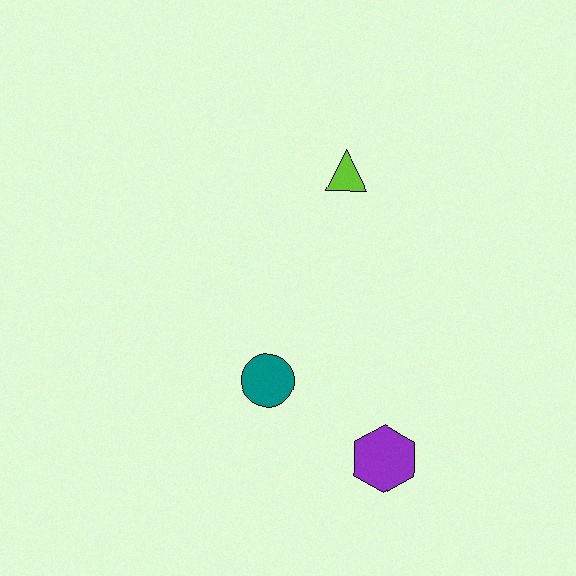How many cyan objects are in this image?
There are no cyan objects.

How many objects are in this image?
There are 3 objects.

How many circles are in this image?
There is 1 circle.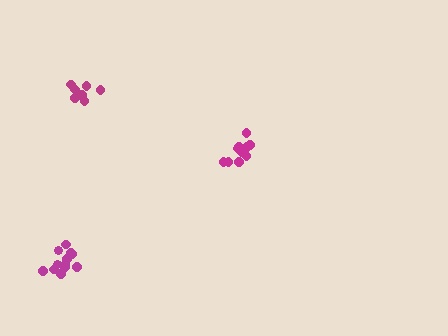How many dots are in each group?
Group 1: 11 dots, Group 2: 7 dots, Group 3: 12 dots (30 total).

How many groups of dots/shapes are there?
There are 3 groups.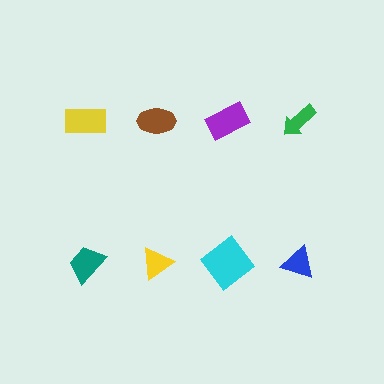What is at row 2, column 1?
A teal trapezoid.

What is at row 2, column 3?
A cyan diamond.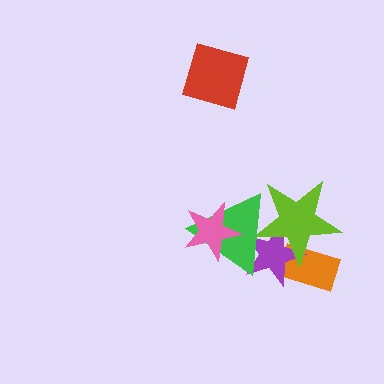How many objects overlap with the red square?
0 objects overlap with the red square.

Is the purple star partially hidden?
Yes, it is partially covered by another shape.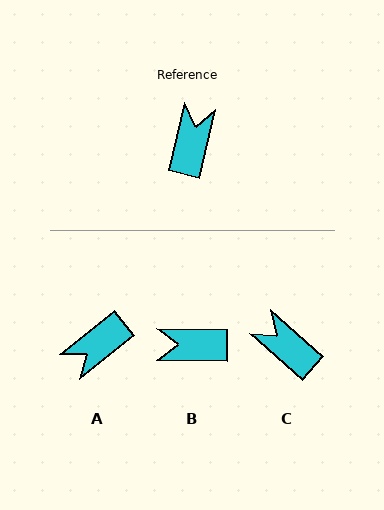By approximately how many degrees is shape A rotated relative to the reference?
Approximately 142 degrees counter-clockwise.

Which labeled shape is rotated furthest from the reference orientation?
A, about 142 degrees away.